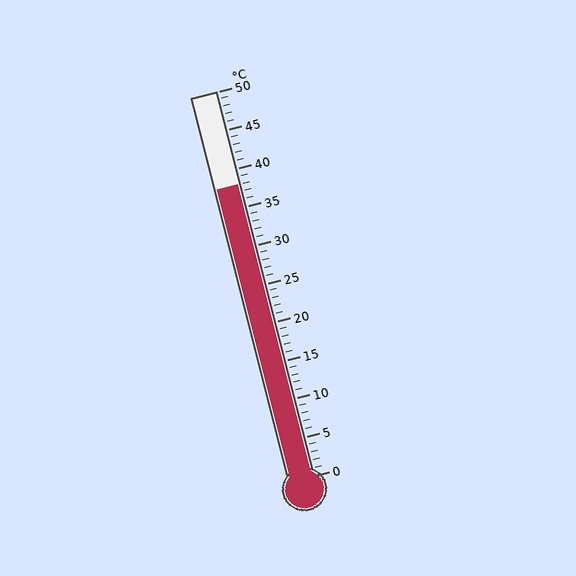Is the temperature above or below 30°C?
The temperature is above 30°C.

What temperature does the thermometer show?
The thermometer shows approximately 38°C.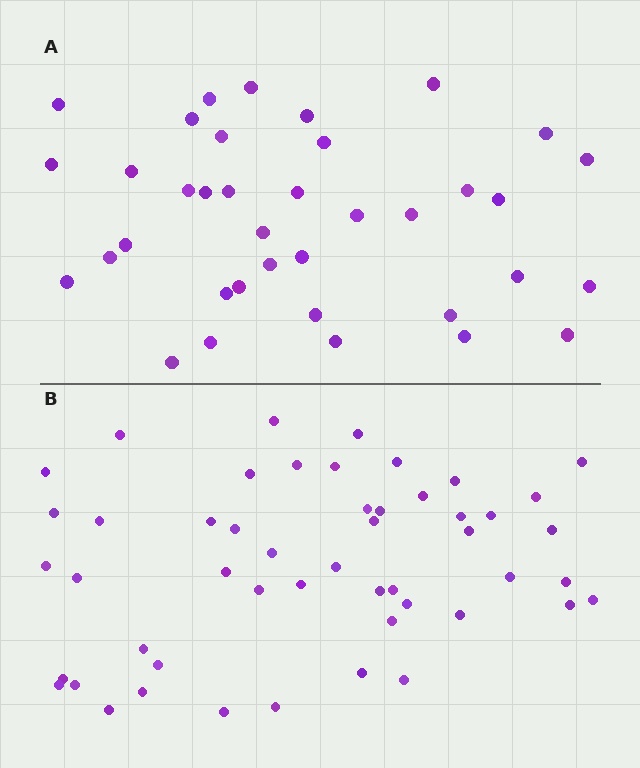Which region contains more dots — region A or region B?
Region B (the bottom region) has more dots.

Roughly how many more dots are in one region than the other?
Region B has approximately 15 more dots than region A.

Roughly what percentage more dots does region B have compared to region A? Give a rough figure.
About 35% more.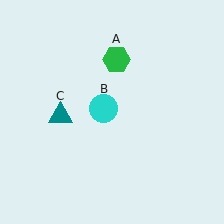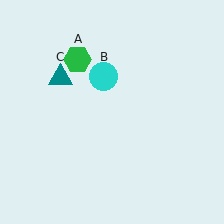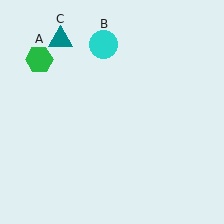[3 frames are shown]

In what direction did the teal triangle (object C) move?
The teal triangle (object C) moved up.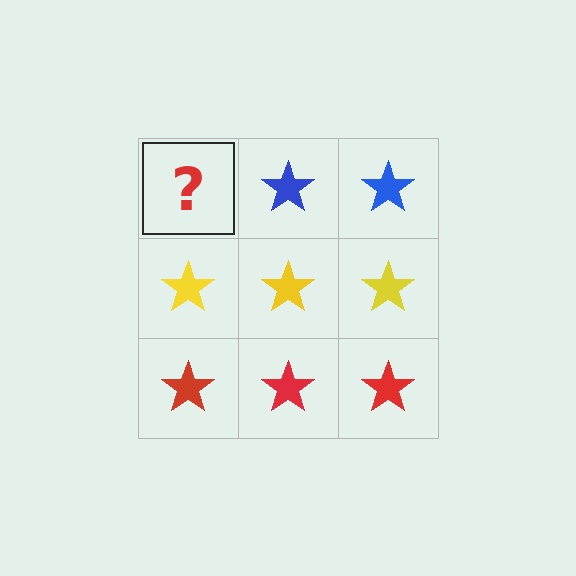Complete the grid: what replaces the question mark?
The question mark should be replaced with a blue star.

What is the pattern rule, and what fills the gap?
The rule is that each row has a consistent color. The gap should be filled with a blue star.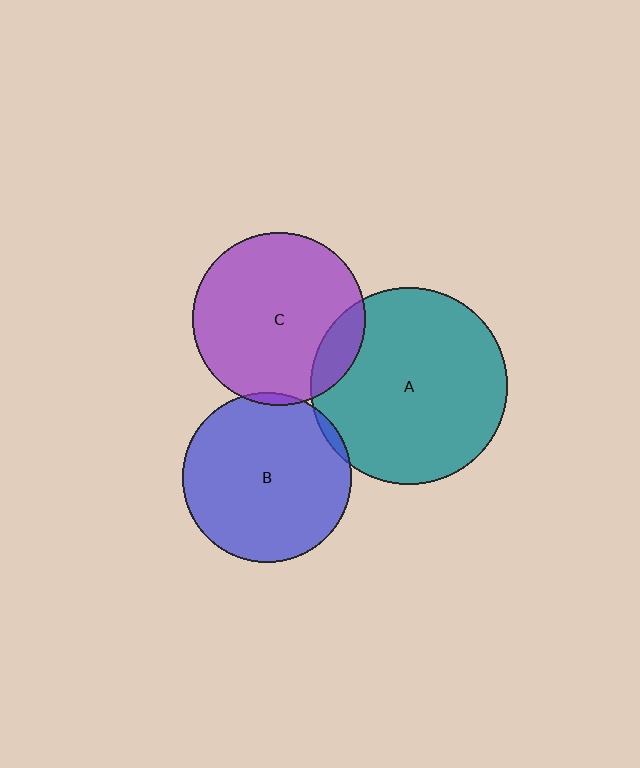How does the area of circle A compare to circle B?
Approximately 1.4 times.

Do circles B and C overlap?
Yes.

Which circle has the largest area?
Circle A (teal).